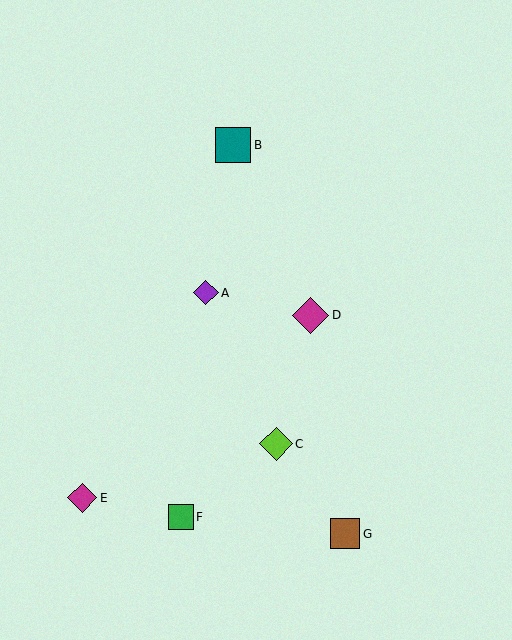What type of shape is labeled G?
Shape G is a brown square.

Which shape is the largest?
The magenta diamond (labeled D) is the largest.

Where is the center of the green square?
The center of the green square is at (181, 517).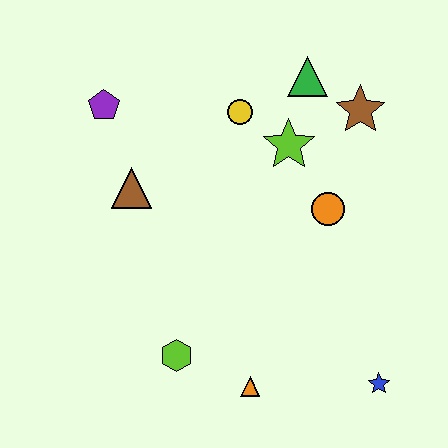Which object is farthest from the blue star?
The purple pentagon is farthest from the blue star.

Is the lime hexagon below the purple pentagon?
Yes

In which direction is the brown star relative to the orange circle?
The brown star is above the orange circle.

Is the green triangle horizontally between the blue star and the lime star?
Yes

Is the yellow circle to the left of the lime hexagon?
No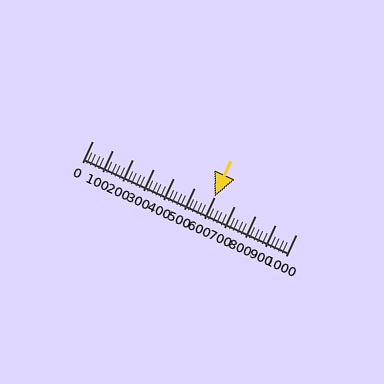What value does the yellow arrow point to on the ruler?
The yellow arrow points to approximately 600.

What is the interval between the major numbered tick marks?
The major tick marks are spaced 100 units apart.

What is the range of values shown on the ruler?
The ruler shows values from 0 to 1000.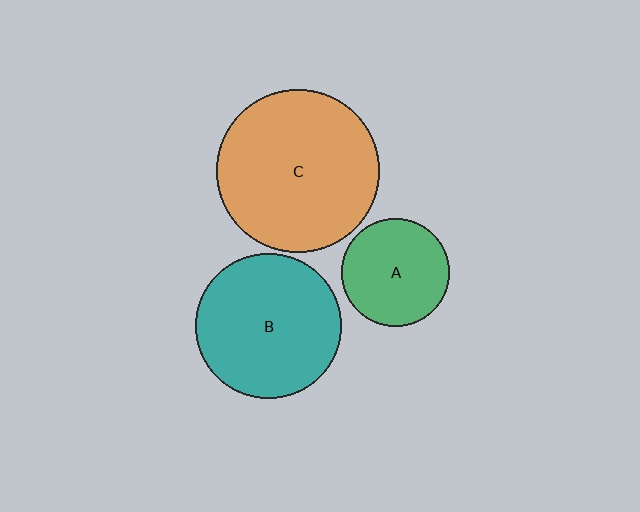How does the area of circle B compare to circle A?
Approximately 1.8 times.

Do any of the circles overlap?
No, none of the circles overlap.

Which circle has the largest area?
Circle C (orange).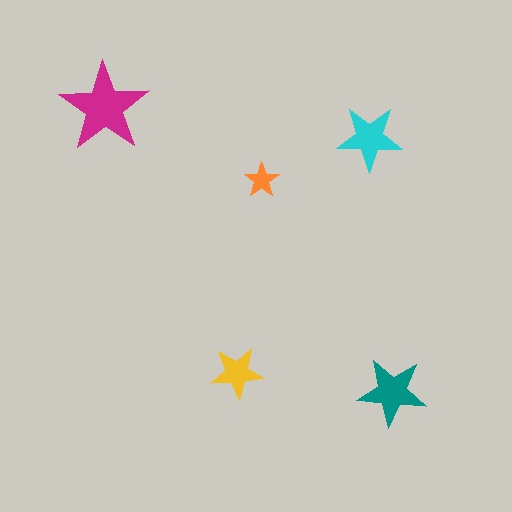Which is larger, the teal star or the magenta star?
The magenta one.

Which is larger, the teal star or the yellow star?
The teal one.